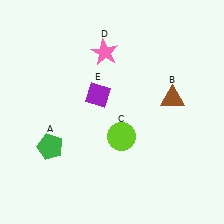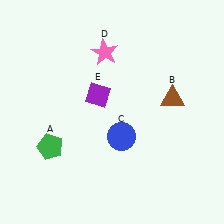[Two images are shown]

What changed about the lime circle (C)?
In Image 1, C is lime. In Image 2, it changed to blue.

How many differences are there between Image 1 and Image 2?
There is 1 difference between the two images.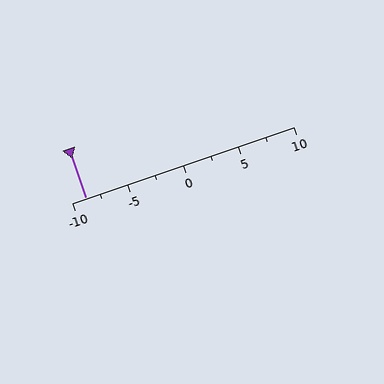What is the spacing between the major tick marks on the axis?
The major ticks are spaced 5 apart.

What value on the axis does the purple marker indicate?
The marker indicates approximately -8.8.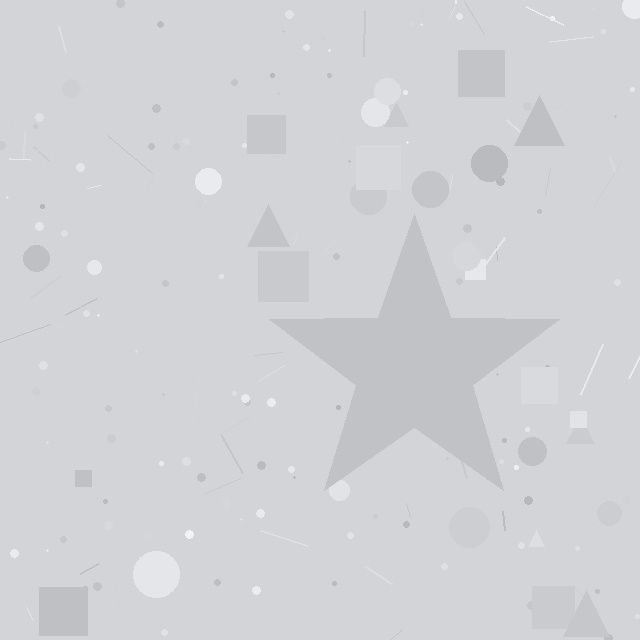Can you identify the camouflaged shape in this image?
The camouflaged shape is a star.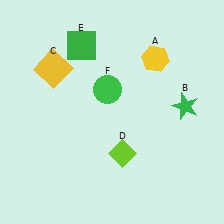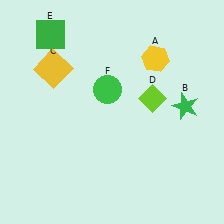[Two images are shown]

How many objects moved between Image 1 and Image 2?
2 objects moved between the two images.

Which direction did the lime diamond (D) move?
The lime diamond (D) moved up.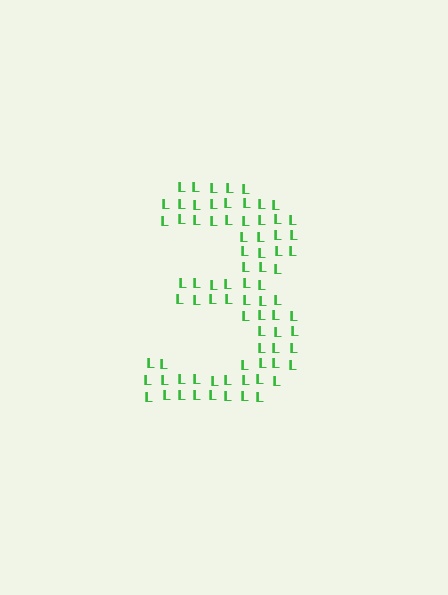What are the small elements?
The small elements are letter L's.